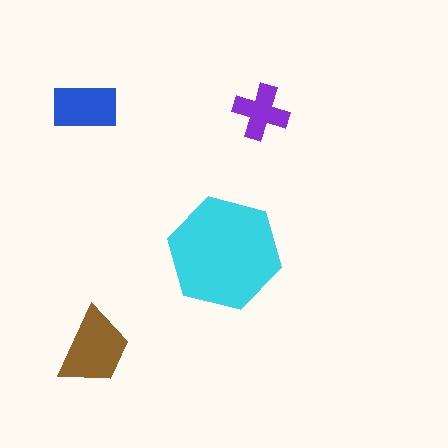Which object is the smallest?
The purple cross.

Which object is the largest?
The cyan hexagon.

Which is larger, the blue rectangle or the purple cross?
The blue rectangle.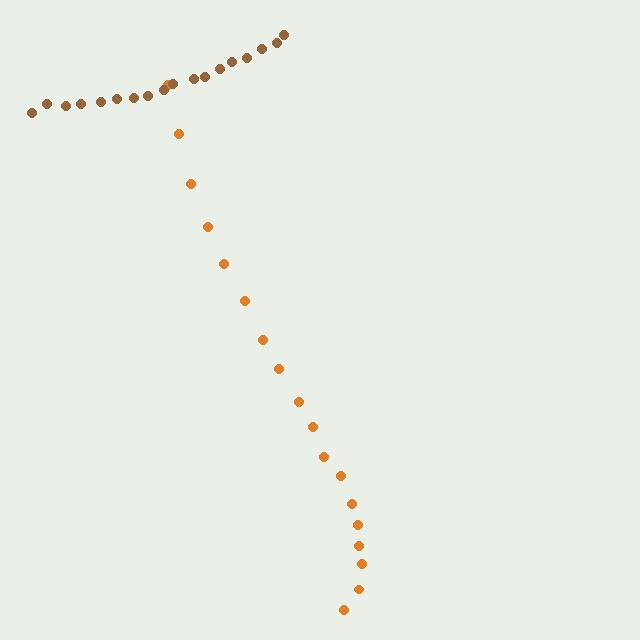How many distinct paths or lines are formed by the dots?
There are 2 distinct paths.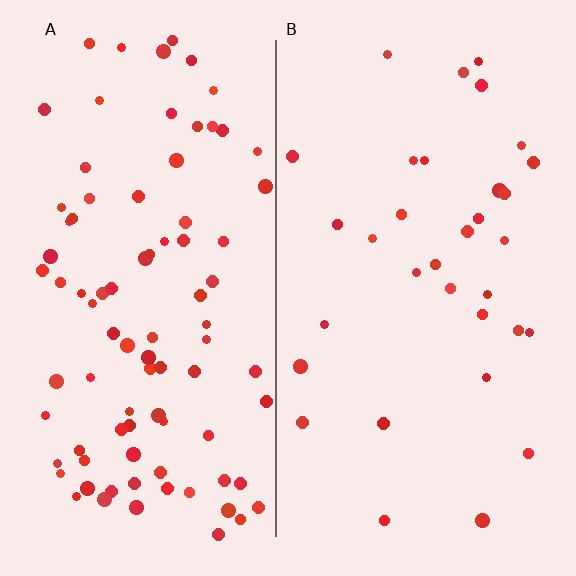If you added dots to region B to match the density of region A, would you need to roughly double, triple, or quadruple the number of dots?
Approximately triple.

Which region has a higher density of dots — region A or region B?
A (the left).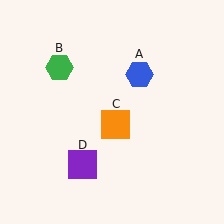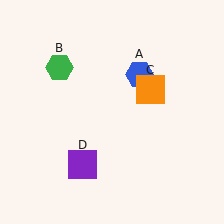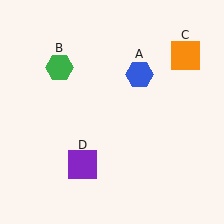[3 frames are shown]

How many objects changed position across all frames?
1 object changed position: orange square (object C).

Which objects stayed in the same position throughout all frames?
Blue hexagon (object A) and green hexagon (object B) and purple square (object D) remained stationary.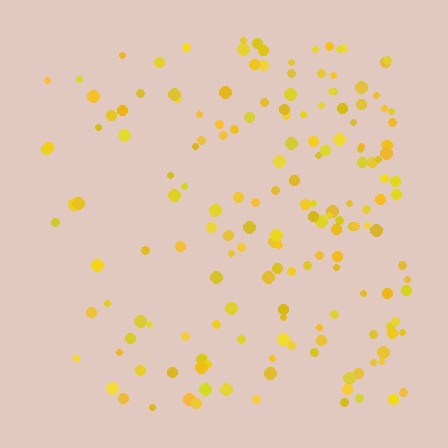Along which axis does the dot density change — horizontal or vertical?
Horizontal.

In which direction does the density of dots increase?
From left to right, with the right side densest.